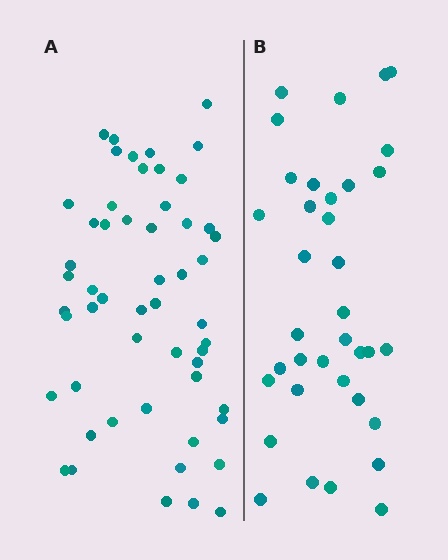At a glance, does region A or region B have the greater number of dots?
Region A (the left region) has more dots.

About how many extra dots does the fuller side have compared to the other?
Region A has approximately 20 more dots than region B.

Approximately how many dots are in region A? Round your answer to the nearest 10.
About 50 dots. (The exact count is 54, which rounds to 50.)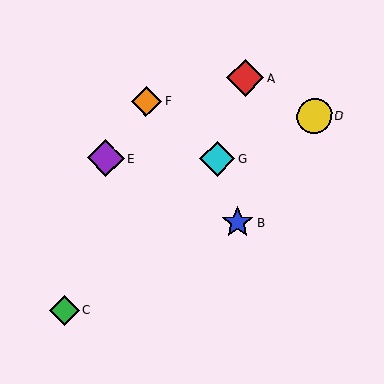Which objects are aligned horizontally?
Objects E, G are aligned horizontally.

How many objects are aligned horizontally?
2 objects (E, G) are aligned horizontally.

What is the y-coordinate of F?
Object F is at y≈101.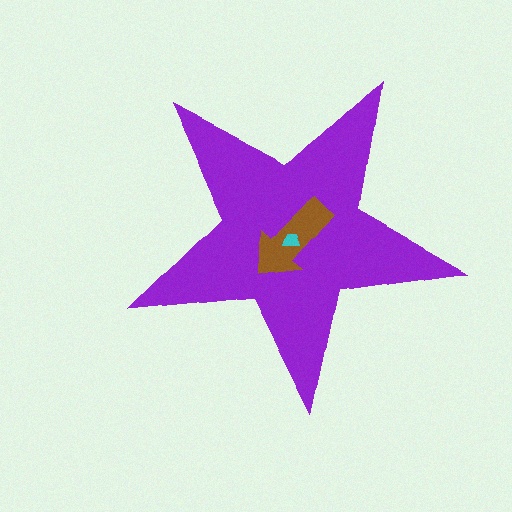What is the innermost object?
The cyan trapezoid.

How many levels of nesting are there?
3.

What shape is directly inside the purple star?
The brown arrow.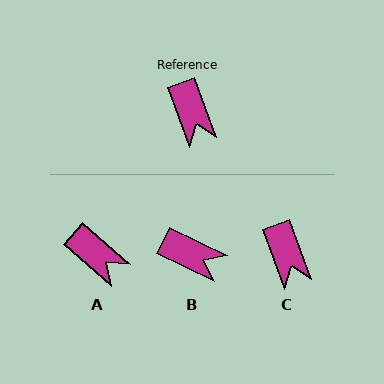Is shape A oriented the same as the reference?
No, it is off by about 28 degrees.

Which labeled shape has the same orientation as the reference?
C.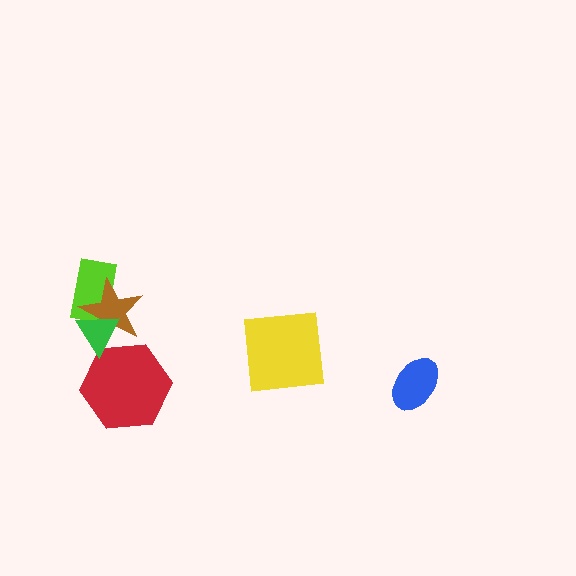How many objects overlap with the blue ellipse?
0 objects overlap with the blue ellipse.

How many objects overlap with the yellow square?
0 objects overlap with the yellow square.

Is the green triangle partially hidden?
No, no other shape covers it.